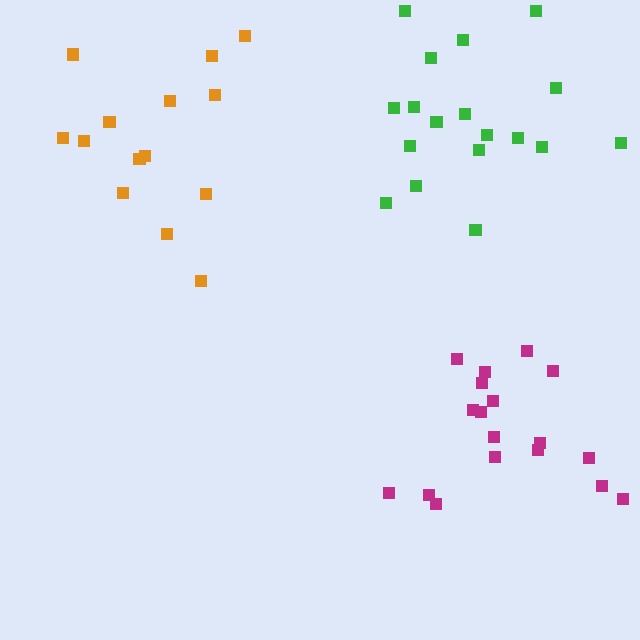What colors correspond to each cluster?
The clusters are colored: orange, green, magenta.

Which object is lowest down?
The magenta cluster is bottommost.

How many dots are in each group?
Group 1: 14 dots, Group 2: 18 dots, Group 3: 18 dots (50 total).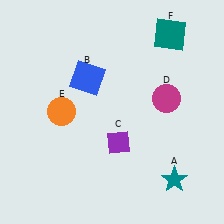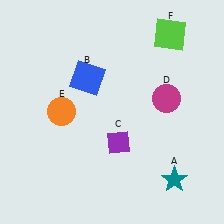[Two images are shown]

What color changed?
The square (F) changed from teal in Image 1 to lime in Image 2.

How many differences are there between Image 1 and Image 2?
There is 1 difference between the two images.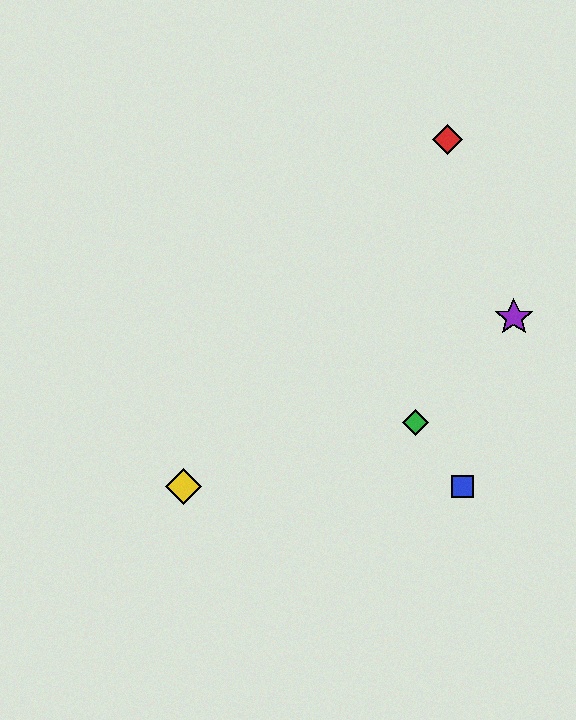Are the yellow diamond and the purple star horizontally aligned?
No, the yellow diamond is at y≈486 and the purple star is at y≈317.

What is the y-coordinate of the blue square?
The blue square is at y≈486.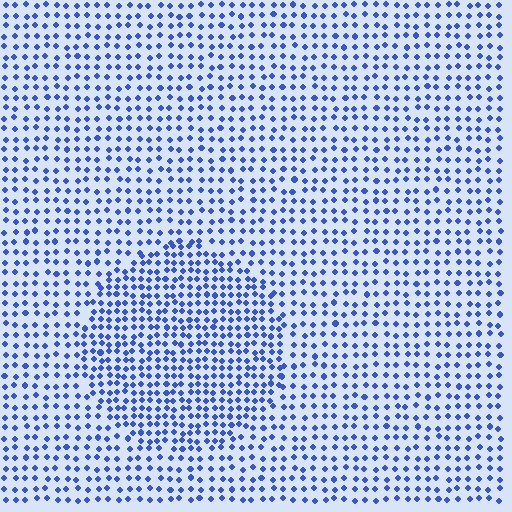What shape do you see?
I see a circle.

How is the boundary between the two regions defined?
The boundary is defined by a change in element density (approximately 1.6x ratio). All elements are the same color, size, and shape.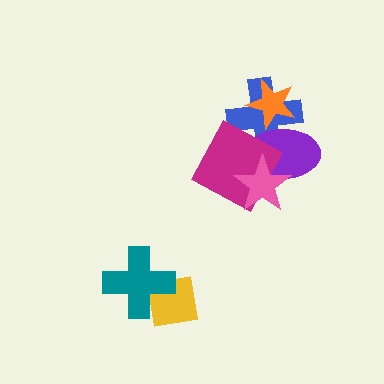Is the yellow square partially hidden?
Yes, it is partially covered by another shape.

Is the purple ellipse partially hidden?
Yes, it is partially covered by another shape.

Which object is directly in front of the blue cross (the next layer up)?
The purple ellipse is directly in front of the blue cross.